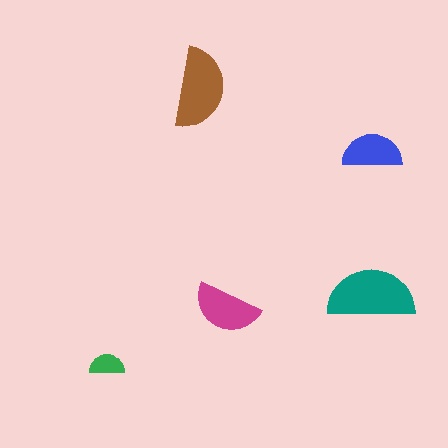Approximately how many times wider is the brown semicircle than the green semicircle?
About 2.5 times wider.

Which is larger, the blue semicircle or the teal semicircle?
The teal one.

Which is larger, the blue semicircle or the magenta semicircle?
The magenta one.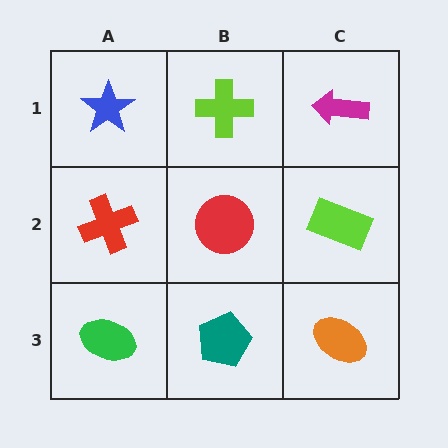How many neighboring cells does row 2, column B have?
4.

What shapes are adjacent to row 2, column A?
A blue star (row 1, column A), a green ellipse (row 3, column A), a red circle (row 2, column B).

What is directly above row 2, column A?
A blue star.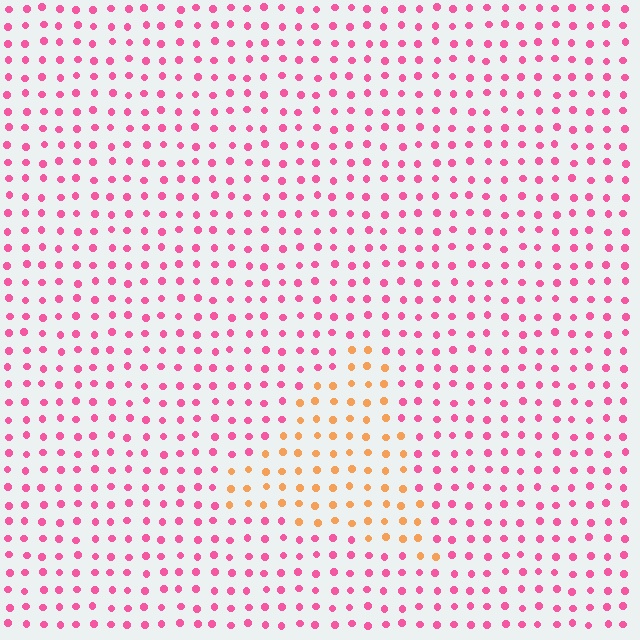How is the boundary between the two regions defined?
The boundary is defined purely by a slight shift in hue (about 56 degrees). Spacing, size, and orientation are identical on both sides.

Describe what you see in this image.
The image is filled with small pink elements in a uniform arrangement. A triangle-shaped region is visible where the elements are tinted to a slightly different hue, forming a subtle color boundary.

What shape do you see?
I see a triangle.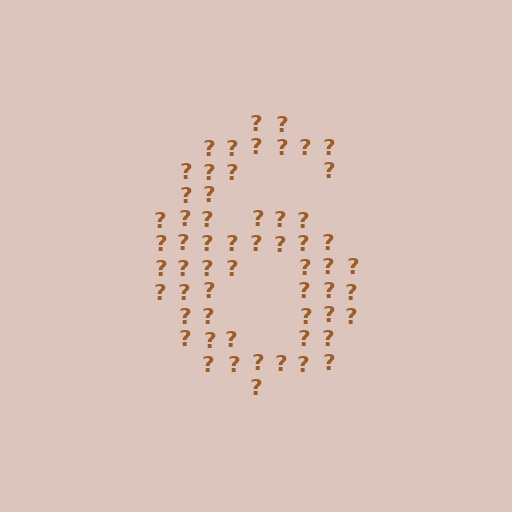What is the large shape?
The large shape is the digit 6.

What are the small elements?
The small elements are question marks.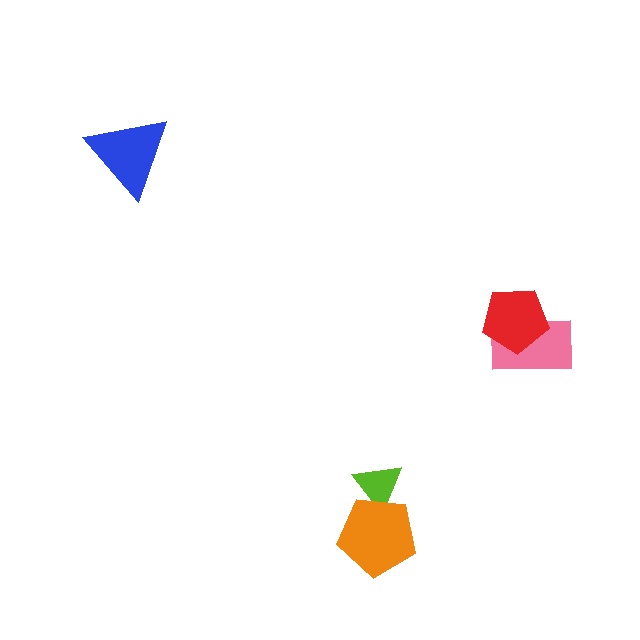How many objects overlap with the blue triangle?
0 objects overlap with the blue triangle.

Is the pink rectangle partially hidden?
Yes, it is partially covered by another shape.